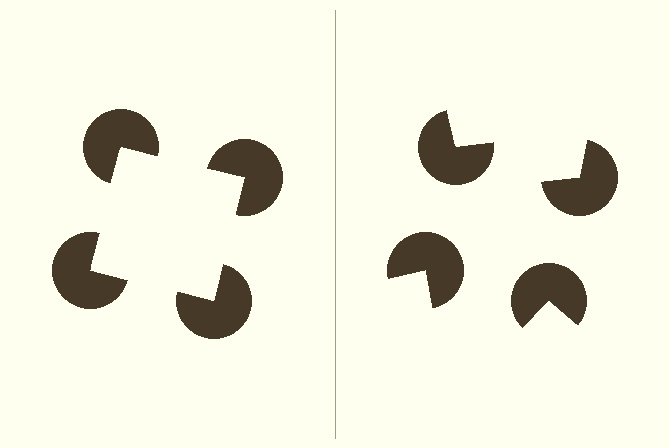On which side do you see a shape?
An illusory square appears on the left side. On the right side the wedge cuts are rotated, so no coherent shape forms.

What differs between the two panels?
The pac-man discs are positioned identically on both sides; only the wedge orientations differ. On the left they align to a square; on the right they are misaligned.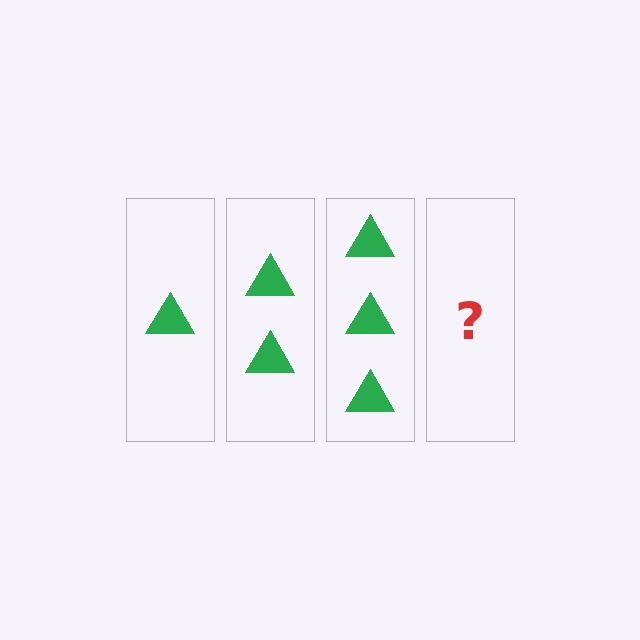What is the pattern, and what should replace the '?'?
The pattern is that each step adds one more triangle. The '?' should be 4 triangles.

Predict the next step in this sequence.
The next step is 4 triangles.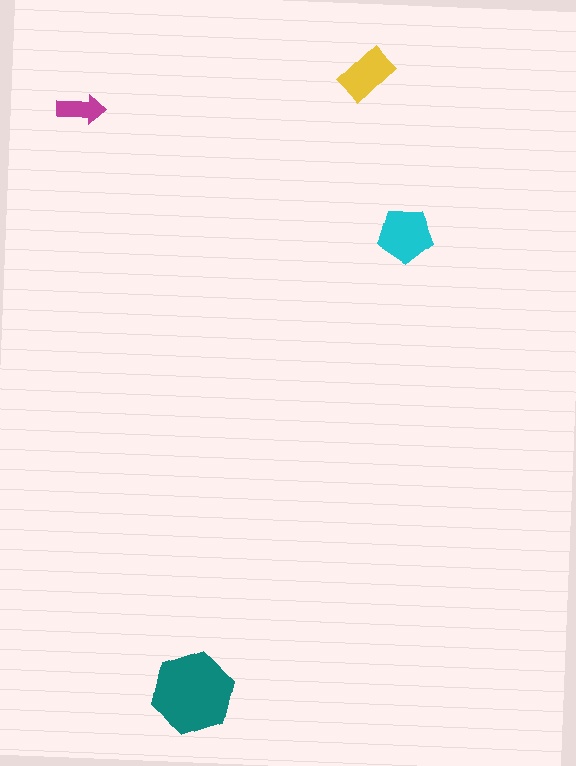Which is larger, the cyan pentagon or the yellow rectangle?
The cyan pentagon.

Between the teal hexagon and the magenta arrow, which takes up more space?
The teal hexagon.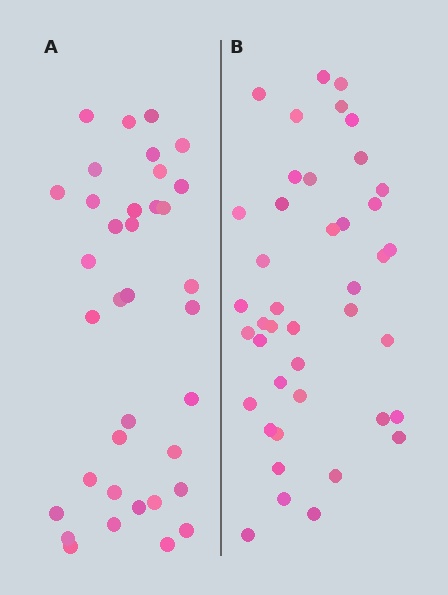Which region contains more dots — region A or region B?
Region B (the right region) has more dots.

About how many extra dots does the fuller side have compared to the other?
Region B has about 6 more dots than region A.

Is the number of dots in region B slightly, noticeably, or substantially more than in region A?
Region B has only slightly more — the two regions are fairly close. The ratio is roughly 1.2 to 1.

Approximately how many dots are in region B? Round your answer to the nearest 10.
About 40 dots. (The exact count is 42, which rounds to 40.)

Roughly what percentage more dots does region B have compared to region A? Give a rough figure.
About 15% more.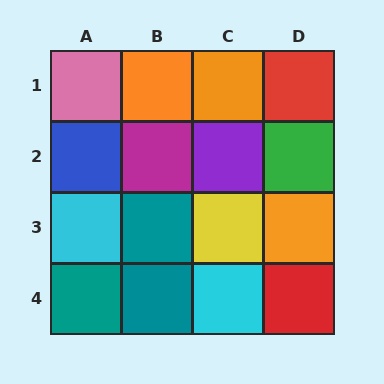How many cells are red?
2 cells are red.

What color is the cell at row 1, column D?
Red.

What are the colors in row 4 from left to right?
Teal, teal, cyan, red.